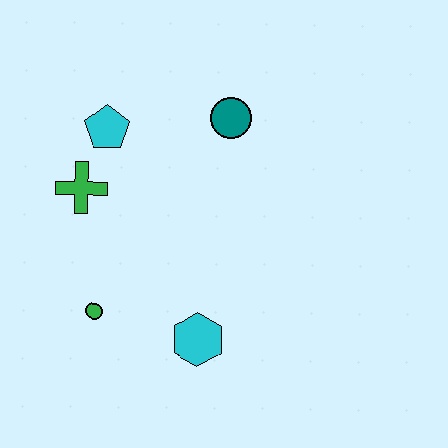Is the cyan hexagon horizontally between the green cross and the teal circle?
Yes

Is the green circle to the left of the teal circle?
Yes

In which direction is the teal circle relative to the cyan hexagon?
The teal circle is above the cyan hexagon.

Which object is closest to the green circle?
The cyan hexagon is closest to the green circle.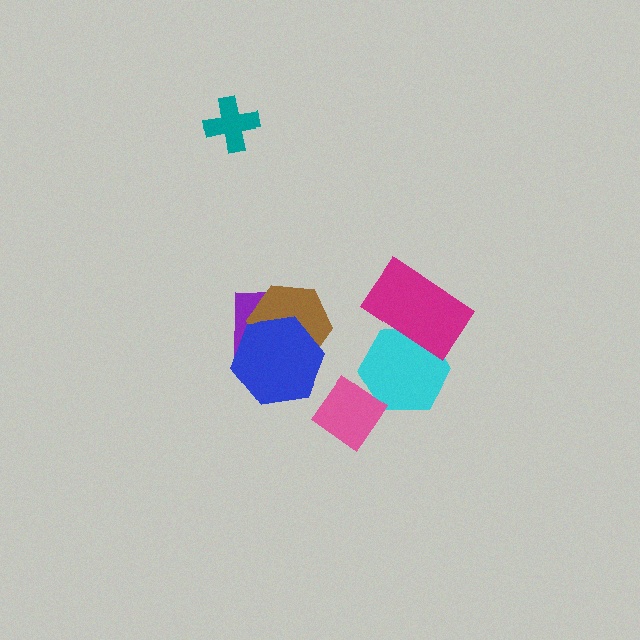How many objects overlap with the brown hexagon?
2 objects overlap with the brown hexagon.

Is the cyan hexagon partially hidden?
Yes, it is partially covered by another shape.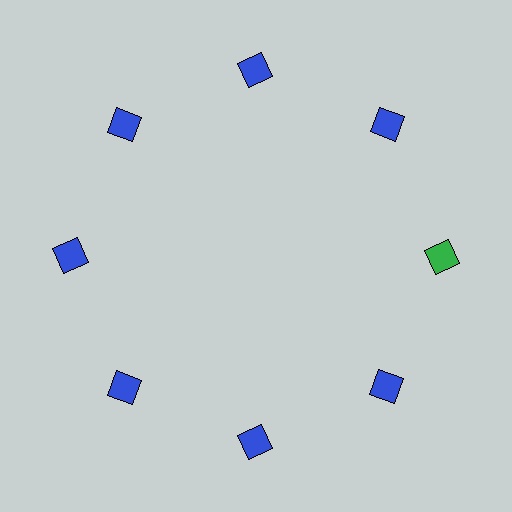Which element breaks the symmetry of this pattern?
The green diamond at roughly the 3 o'clock position breaks the symmetry. All other shapes are blue diamonds.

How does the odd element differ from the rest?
It has a different color: green instead of blue.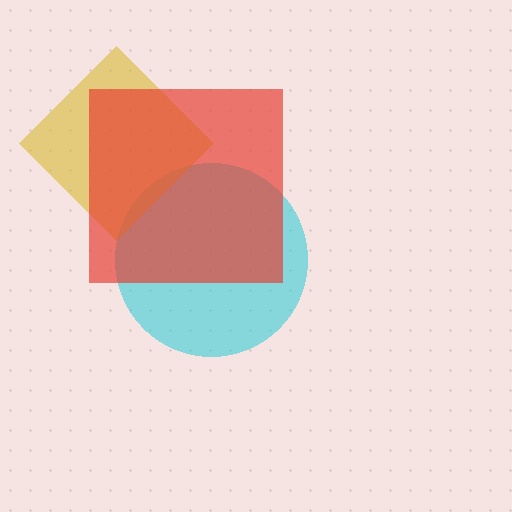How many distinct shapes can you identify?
There are 3 distinct shapes: a cyan circle, a yellow diamond, a red square.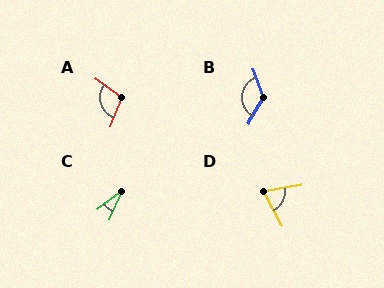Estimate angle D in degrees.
Approximately 70 degrees.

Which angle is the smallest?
C, at approximately 29 degrees.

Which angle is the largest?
B, at approximately 130 degrees.